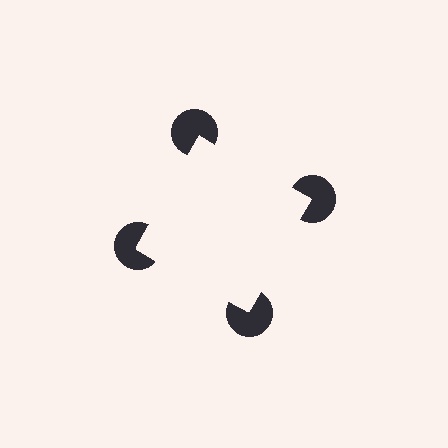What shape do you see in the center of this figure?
An illusory square — its edges are inferred from the aligned wedge cuts in the pac-man discs, not physically drawn.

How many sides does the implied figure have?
4 sides.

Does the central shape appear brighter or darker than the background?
It typically appears slightly brighter than the background, even though no actual brightness change is drawn.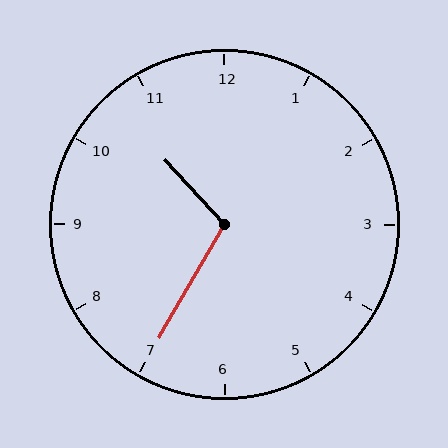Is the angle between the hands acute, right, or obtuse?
It is obtuse.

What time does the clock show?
10:35.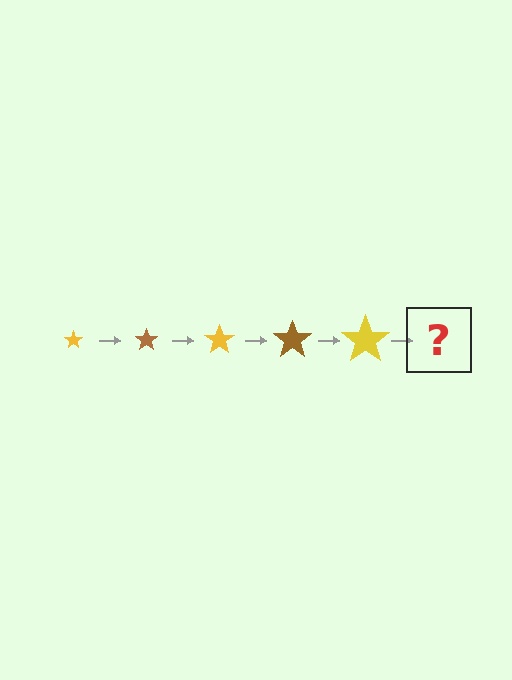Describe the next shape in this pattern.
It should be a brown star, larger than the previous one.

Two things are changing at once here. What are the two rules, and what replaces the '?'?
The two rules are that the star grows larger each step and the color cycles through yellow and brown. The '?' should be a brown star, larger than the previous one.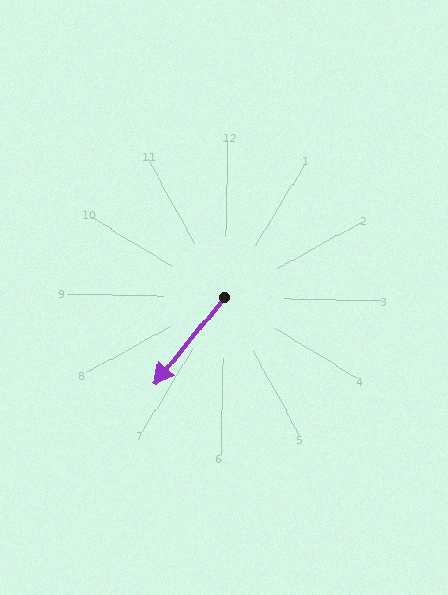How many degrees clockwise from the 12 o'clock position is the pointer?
Approximately 218 degrees.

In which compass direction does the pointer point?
Southwest.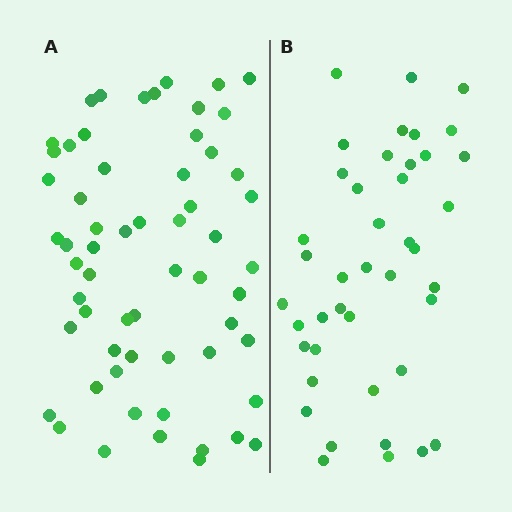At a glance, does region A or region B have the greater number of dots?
Region A (the left region) has more dots.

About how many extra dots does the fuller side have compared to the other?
Region A has approximately 20 more dots than region B.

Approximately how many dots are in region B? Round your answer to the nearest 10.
About 40 dots. (The exact count is 42, which rounds to 40.)